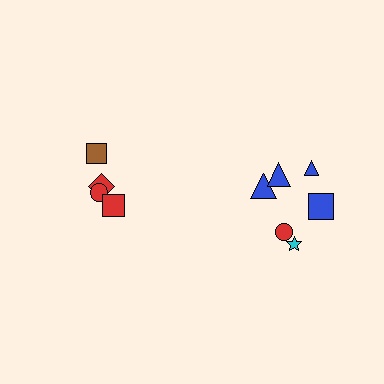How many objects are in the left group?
There are 4 objects.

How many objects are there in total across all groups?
There are 10 objects.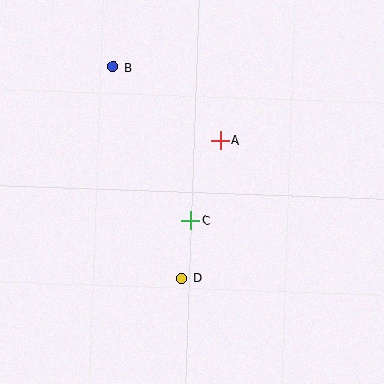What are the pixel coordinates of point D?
Point D is at (182, 278).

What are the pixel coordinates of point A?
Point A is at (220, 140).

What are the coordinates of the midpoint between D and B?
The midpoint between D and B is at (148, 172).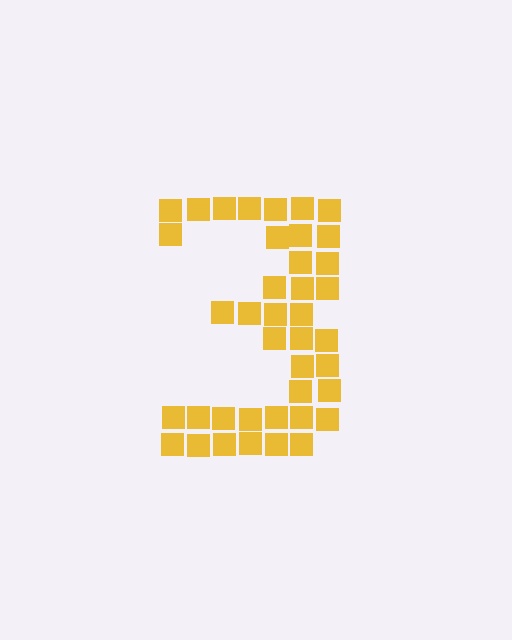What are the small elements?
The small elements are squares.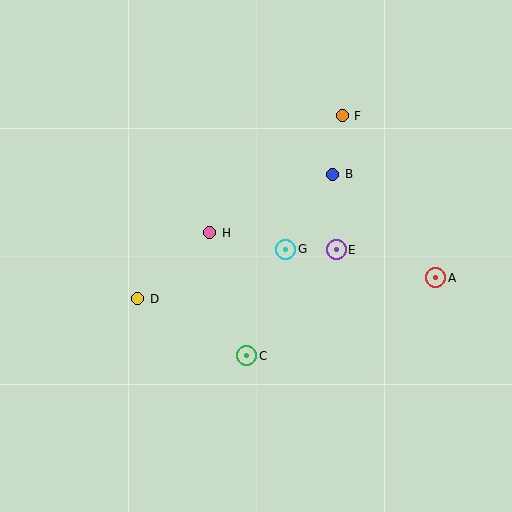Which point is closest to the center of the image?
Point G at (286, 249) is closest to the center.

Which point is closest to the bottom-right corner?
Point A is closest to the bottom-right corner.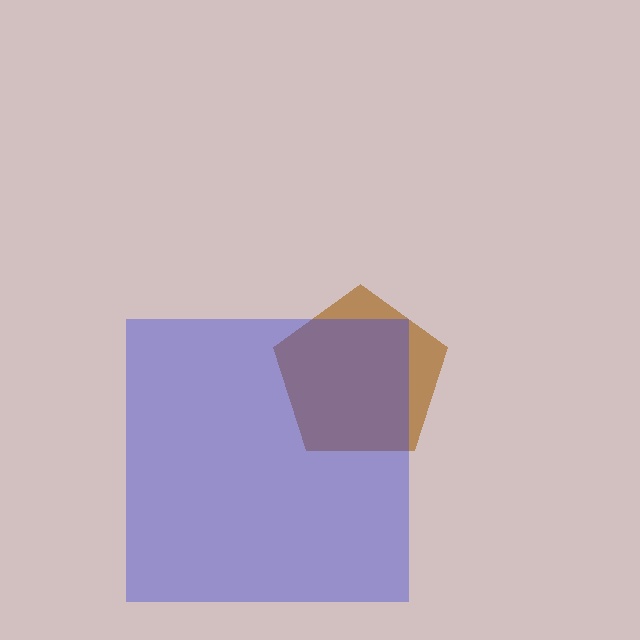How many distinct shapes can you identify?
There are 2 distinct shapes: a brown pentagon, a blue square.